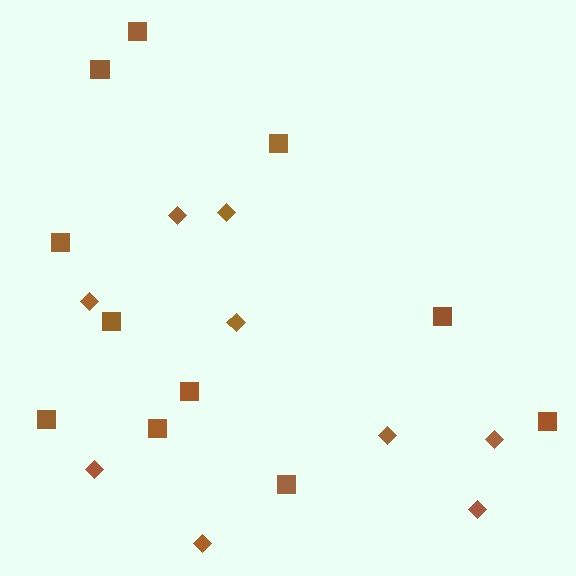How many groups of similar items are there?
There are 2 groups: one group of diamonds (9) and one group of squares (11).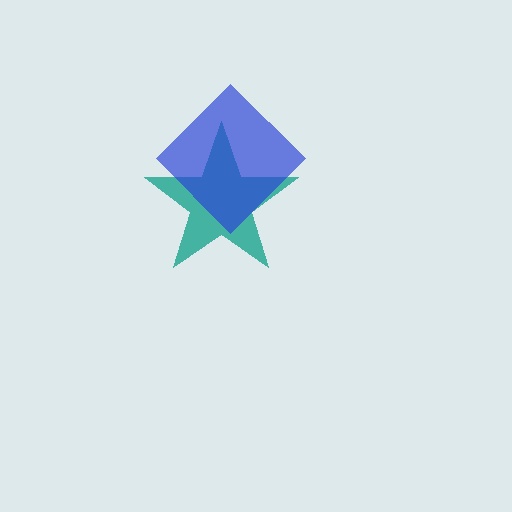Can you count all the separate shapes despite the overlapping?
Yes, there are 2 separate shapes.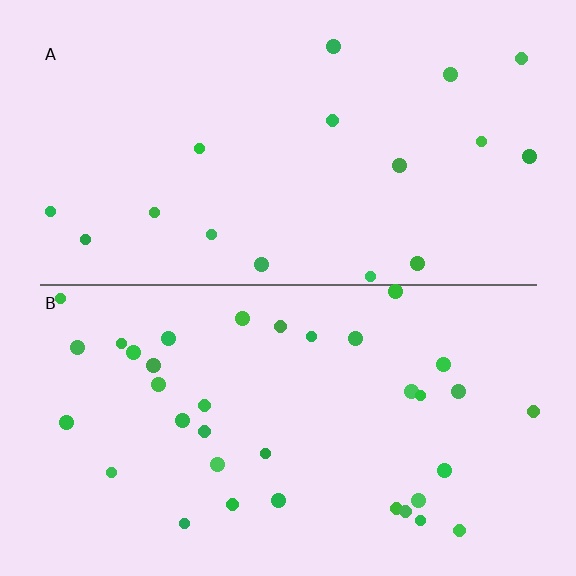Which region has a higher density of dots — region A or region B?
B (the bottom).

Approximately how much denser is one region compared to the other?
Approximately 2.1× — region B over region A.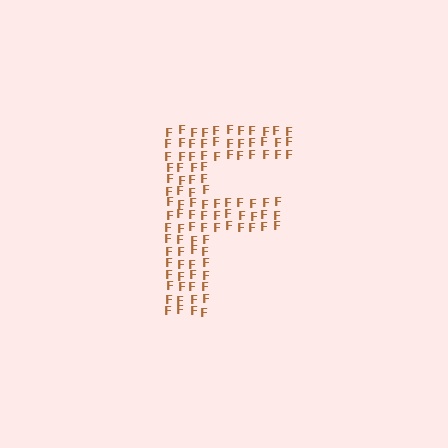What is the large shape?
The large shape is the letter F.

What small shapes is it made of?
It is made of small letter F's.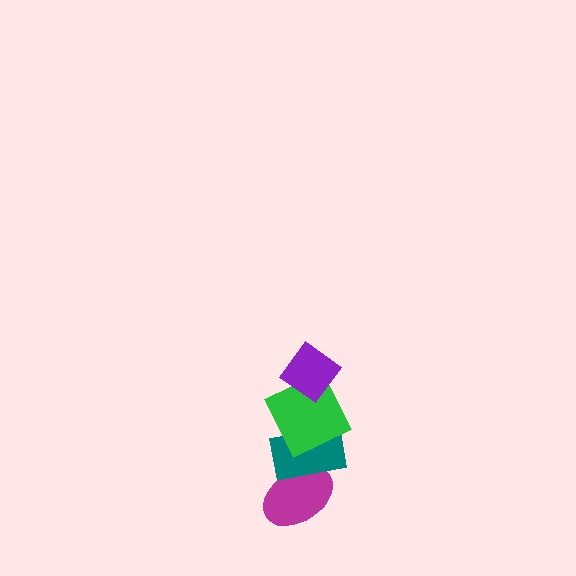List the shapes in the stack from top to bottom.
From top to bottom: the purple diamond, the green square, the teal rectangle, the magenta ellipse.